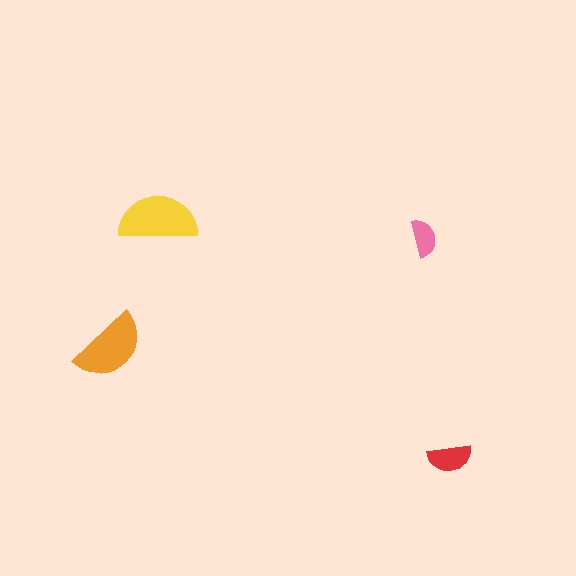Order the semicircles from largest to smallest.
the yellow one, the orange one, the red one, the pink one.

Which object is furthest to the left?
The orange semicircle is leftmost.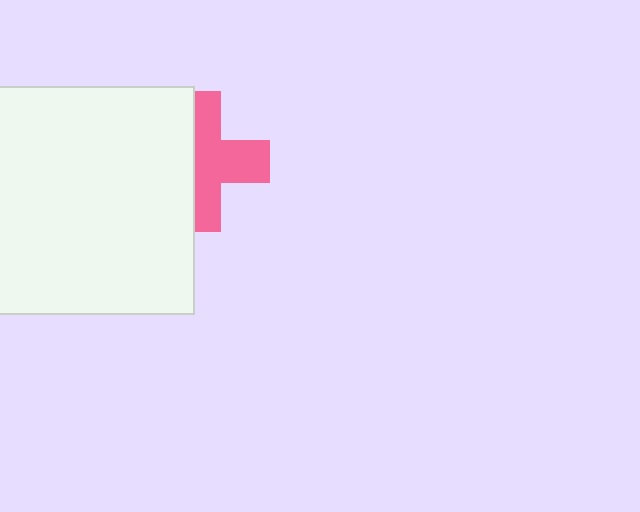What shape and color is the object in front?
The object in front is a white square.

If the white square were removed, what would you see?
You would see the complete pink cross.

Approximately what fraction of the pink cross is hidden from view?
Roughly 45% of the pink cross is hidden behind the white square.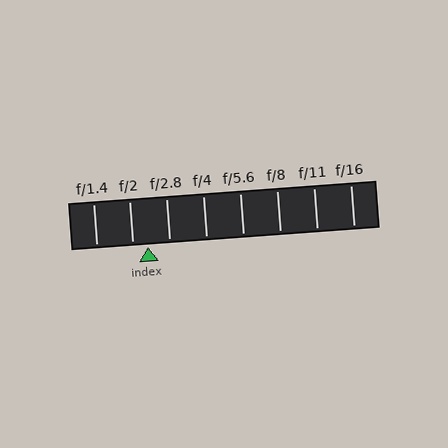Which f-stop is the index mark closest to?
The index mark is closest to f/2.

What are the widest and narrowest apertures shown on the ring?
The widest aperture shown is f/1.4 and the narrowest is f/16.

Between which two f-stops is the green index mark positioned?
The index mark is between f/2 and f/2.8.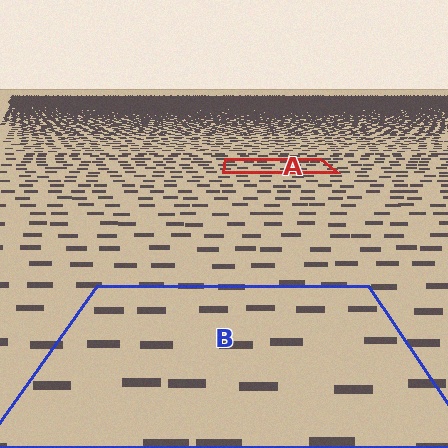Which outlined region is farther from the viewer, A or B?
Region A is farther from the viewer — the texture elements inside it appear smaller and more densely packed.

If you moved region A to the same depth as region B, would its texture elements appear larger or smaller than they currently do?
They would appear larger. At a closer depth, the same texture elements are projected at a bigger on-screen size.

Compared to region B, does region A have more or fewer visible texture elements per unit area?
Region A has more texture elements per unit area — they are packed more densely because it is farther away.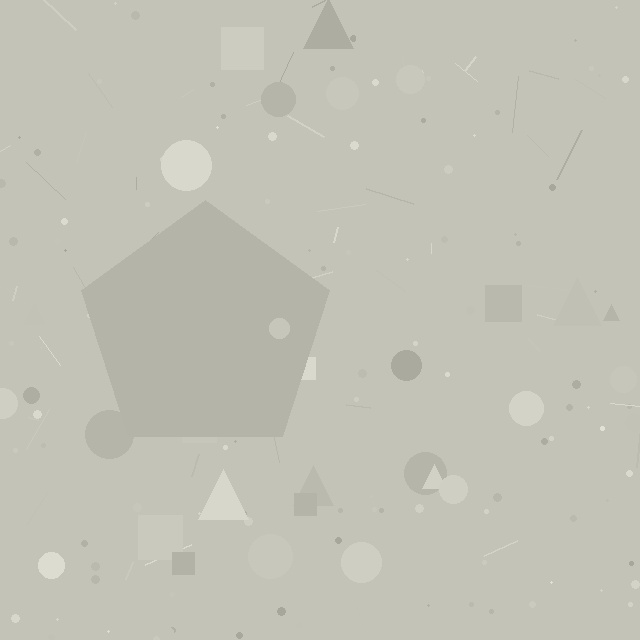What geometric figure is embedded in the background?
A pentagon is embedded in the background.